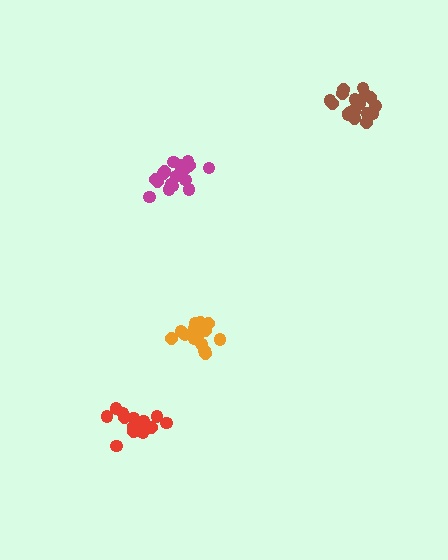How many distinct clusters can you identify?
There are 4 distinct clusters.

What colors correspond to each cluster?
The clusters are colored: magenta, red, brown, orange.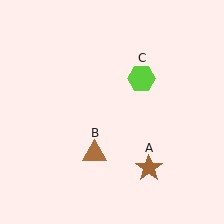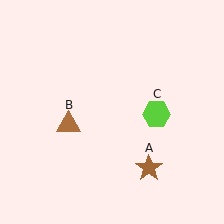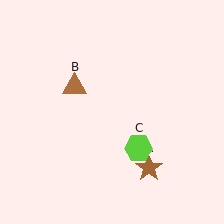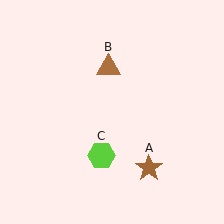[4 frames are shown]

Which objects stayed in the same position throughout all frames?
Brown star (object A) remained stationary.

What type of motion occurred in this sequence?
The brown triangle (object B), lime hexagon (object C) rotated clockwise around the center of the scene.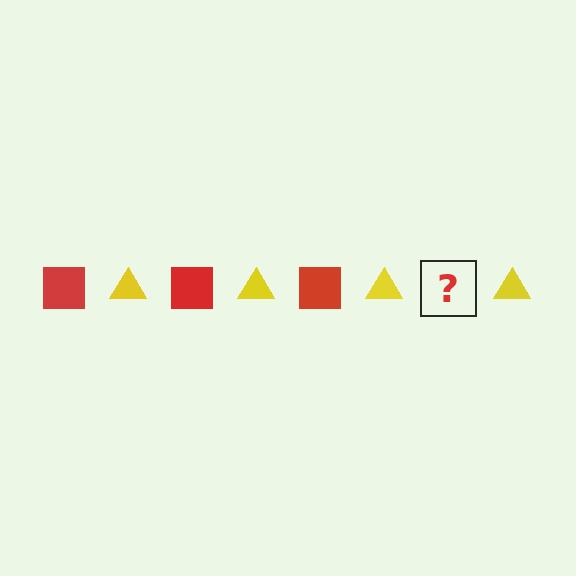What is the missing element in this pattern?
The missing element is a red square.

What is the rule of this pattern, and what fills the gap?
The rule is that the pattern alternates between red square and yellow triangle. The gap should be filled with a red square.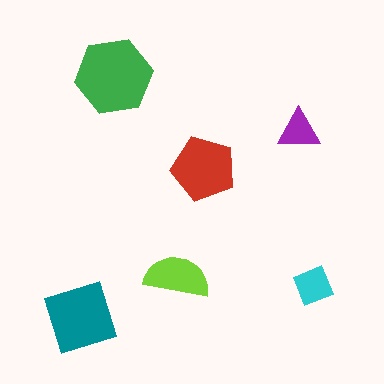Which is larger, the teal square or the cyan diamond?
The teal square.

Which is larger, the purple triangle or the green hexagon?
The green hexagon.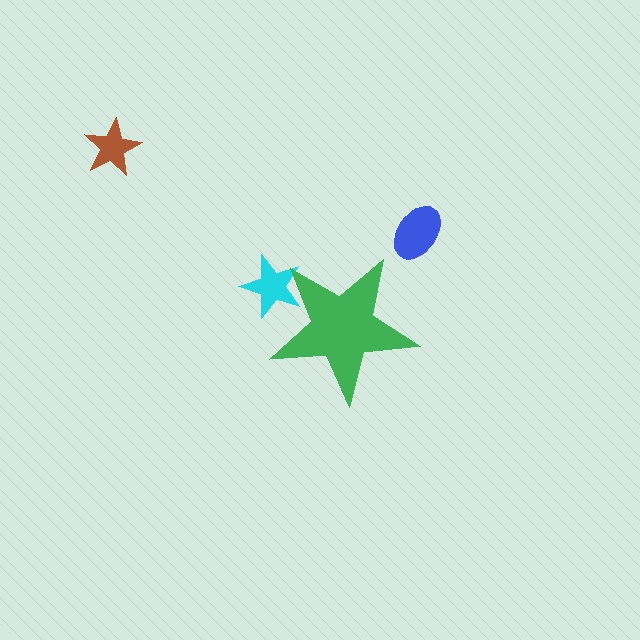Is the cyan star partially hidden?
Yes, the cyan star is partially hidden behind the green star.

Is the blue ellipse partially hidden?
No, the blue ellipse is fully visible.